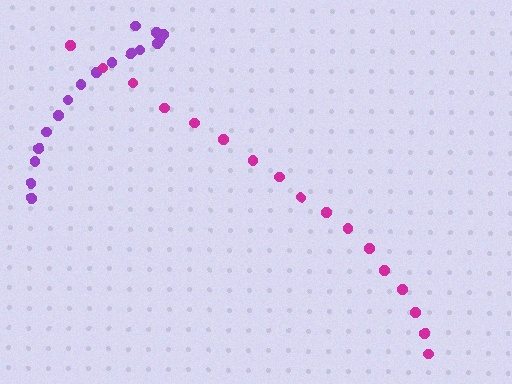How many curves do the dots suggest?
There are 2 distinct paths.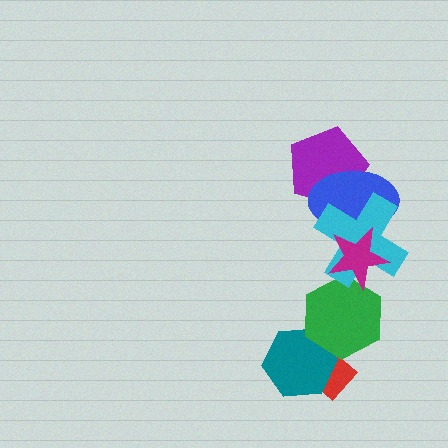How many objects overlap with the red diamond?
2 objects overlap with the red diamond.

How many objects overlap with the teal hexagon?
2 objects overlap with the teal hexagon.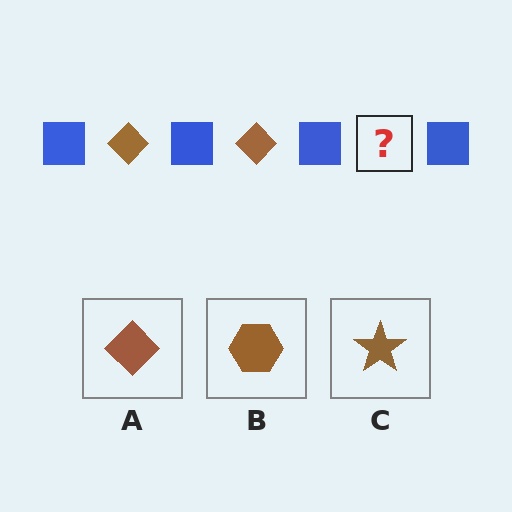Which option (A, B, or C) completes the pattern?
A.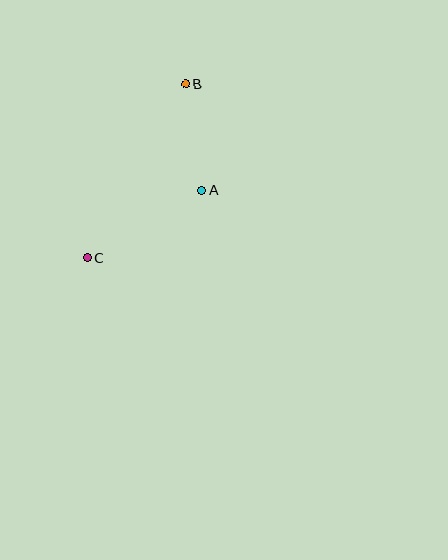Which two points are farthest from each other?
Points B and C are farthest from each other.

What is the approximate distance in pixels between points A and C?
The distance between A and C is approximately 133 pixels.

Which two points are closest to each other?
Points A and B are closest to each other.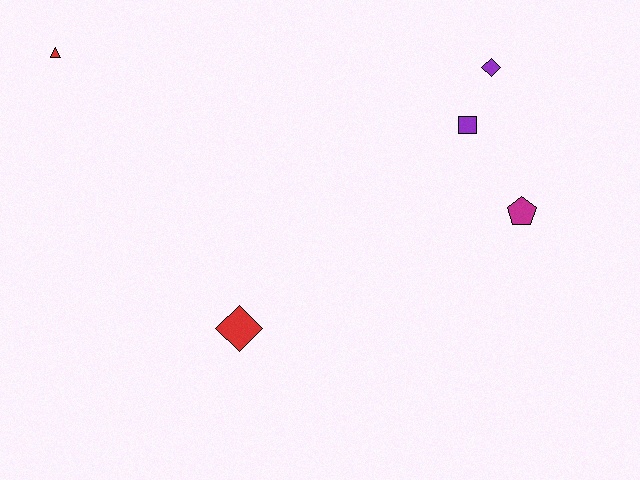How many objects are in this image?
There are 5 objects.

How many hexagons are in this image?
There are no hexagons.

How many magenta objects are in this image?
There is 1 magenta object.